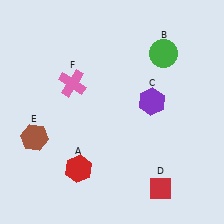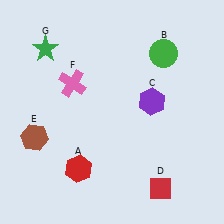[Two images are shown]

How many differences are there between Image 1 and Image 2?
There is 1 difference between the two images.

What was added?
A green star (G) was added in Image 2.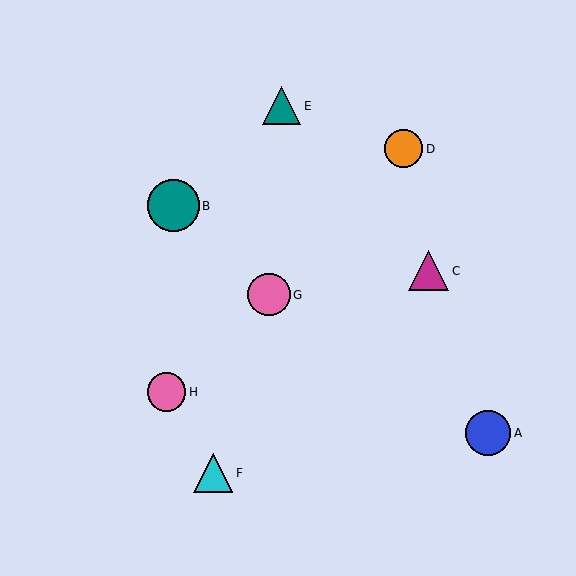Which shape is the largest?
The teal circle (labeled B) is the largest.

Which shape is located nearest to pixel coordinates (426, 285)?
The magenta triangle (labeled C) at (428, 271) is nearest to that location.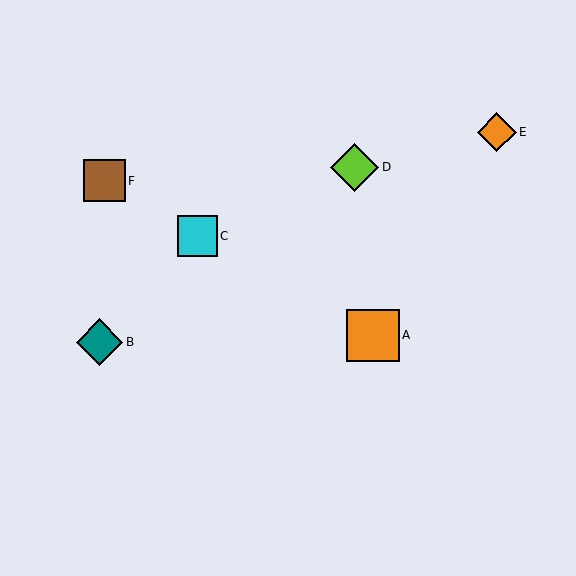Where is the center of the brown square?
The center of the brown square is at (104, 181).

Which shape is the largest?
The orange square (labeled A) is the largest.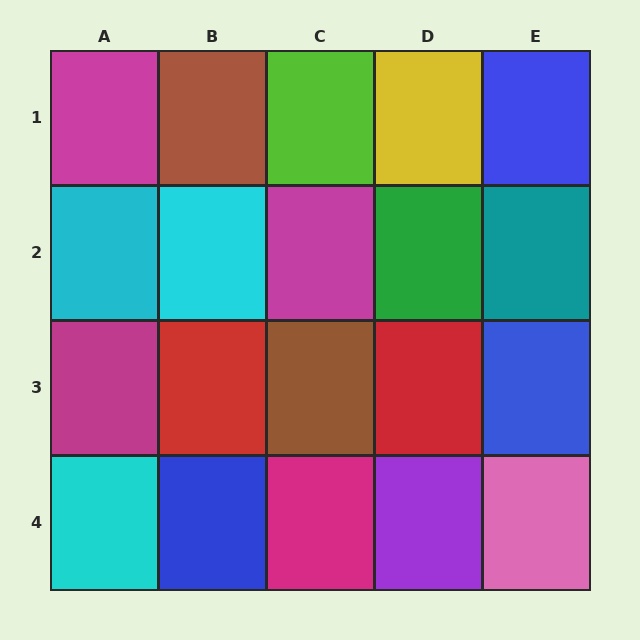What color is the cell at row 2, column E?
Teal.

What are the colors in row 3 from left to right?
Magenta, red, brown, red, blue.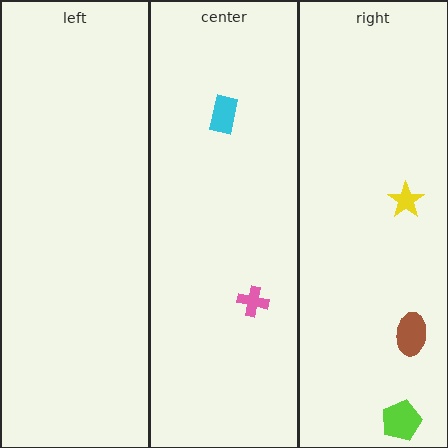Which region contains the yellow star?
The right region.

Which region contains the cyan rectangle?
The center region.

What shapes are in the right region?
The yellow star, the brown ellipse, the lime pentagon.